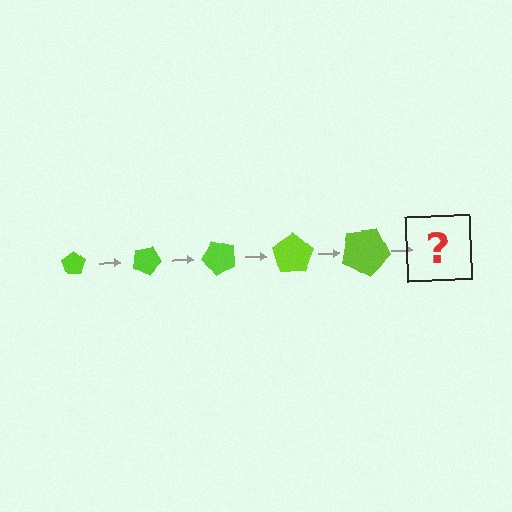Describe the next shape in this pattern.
It should be a pentagon, larger than the previous one and rotated 125 degrees from the start.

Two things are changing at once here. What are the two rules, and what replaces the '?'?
The two rules are that the pentagon grows larger each step and it rotates 25 degrees each step. The '?' should be a pentagon, larger than the previous one and rotated 125 degrees from the start.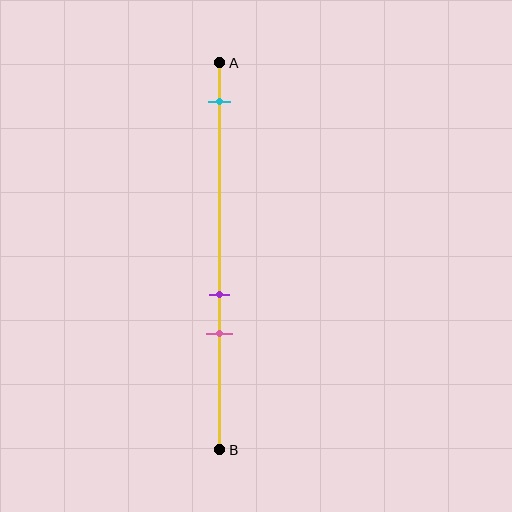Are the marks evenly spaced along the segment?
No, the marks are not evenly spaced.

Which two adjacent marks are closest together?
The purple and pink marks are the closest adjacent pair.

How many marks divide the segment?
There are 3 marks dividing the segment.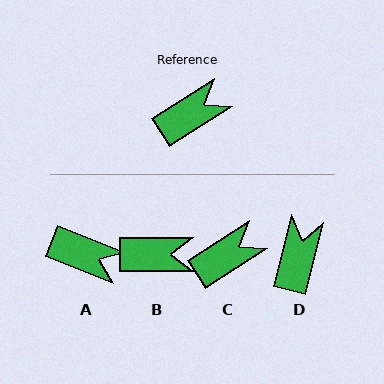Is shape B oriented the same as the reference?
No, it is off by about 33 degrees.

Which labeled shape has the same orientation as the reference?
C.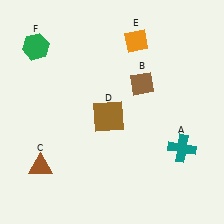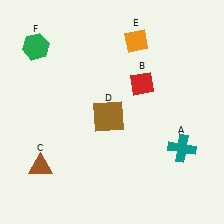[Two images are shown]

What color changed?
The diamond (B) changed from brown in Image 1 to red in Image 2.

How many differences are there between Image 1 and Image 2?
There is 1 difference between the two images.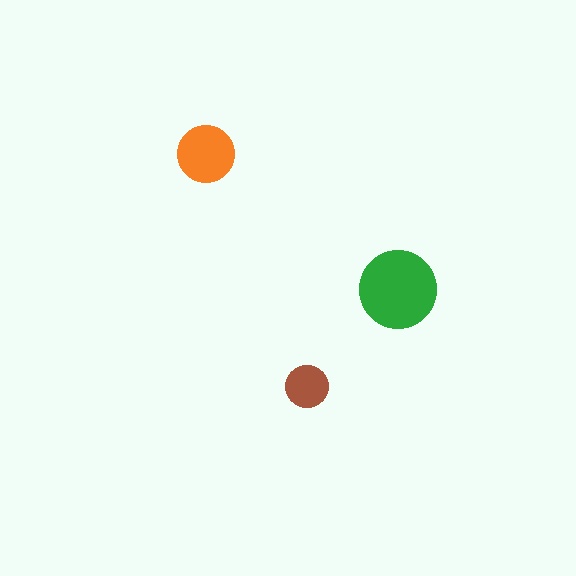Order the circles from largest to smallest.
the green one, the orange one, the brown one.